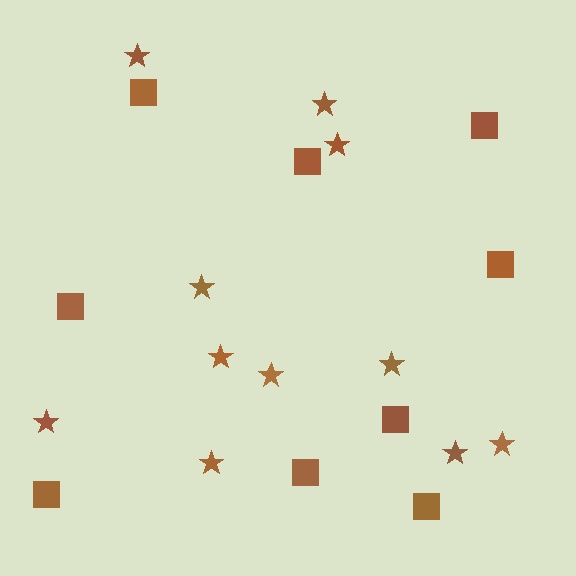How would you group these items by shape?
There are 2 groups: one group of squares (9) and one group of stars (11).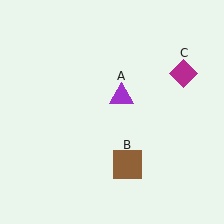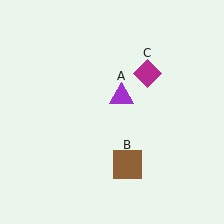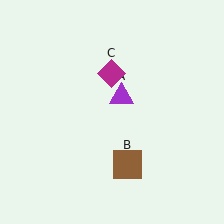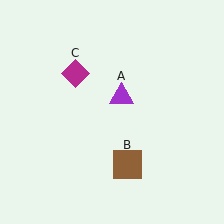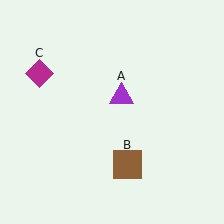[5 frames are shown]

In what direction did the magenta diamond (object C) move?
The magenta diamond (object C) moved left.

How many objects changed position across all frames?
1 object changed position: magenta diamond (object C).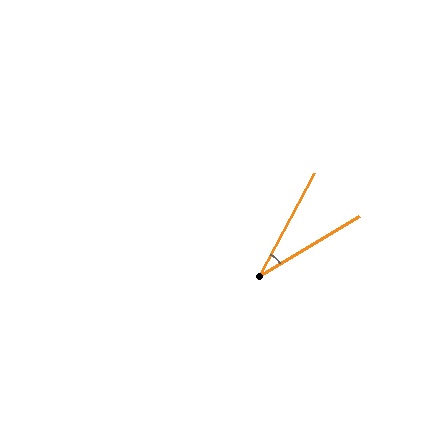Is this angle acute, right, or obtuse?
It is acute.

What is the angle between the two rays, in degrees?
Approximately 31 degrees.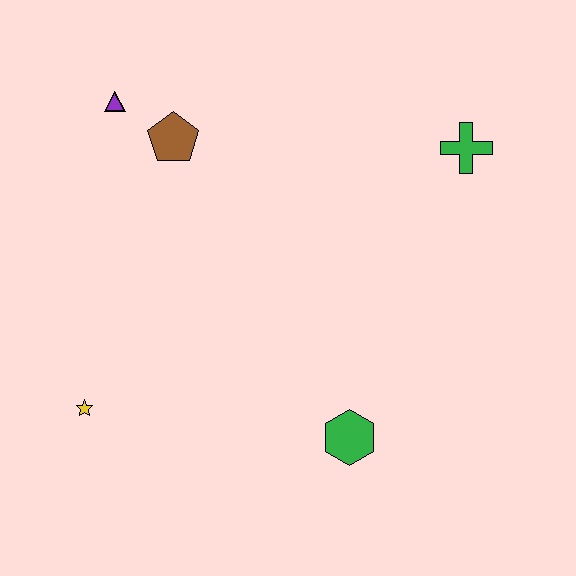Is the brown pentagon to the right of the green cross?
No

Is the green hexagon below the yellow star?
Yes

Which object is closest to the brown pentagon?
The purple triangle is closest to the brown pentagon.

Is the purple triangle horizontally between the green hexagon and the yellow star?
Yes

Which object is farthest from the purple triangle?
The green hexagon is farthest from the purple triangle.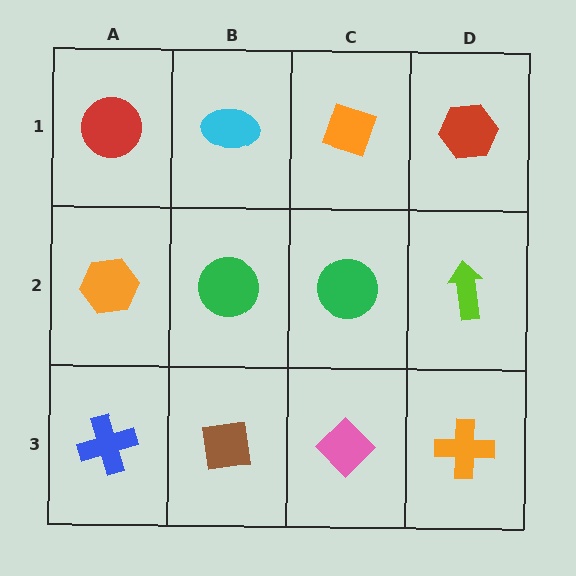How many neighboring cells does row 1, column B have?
3.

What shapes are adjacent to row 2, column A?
A red circle (row 1, column A), a blue cross (row 3, column A), a green circle (row 2, column B).